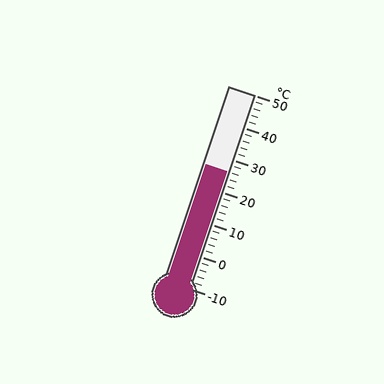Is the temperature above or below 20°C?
The temperature is above 20°C.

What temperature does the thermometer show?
The thermometer shows approximately 26°C.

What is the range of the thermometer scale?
The thermometer scale ranges from -10°C to 50°C.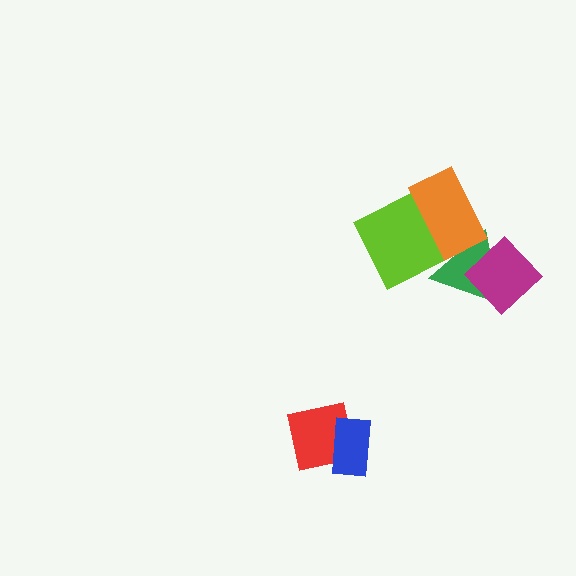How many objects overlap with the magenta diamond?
1 object overlaps with the magenta diamond.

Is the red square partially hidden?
Yes, it is partially covered by another shape.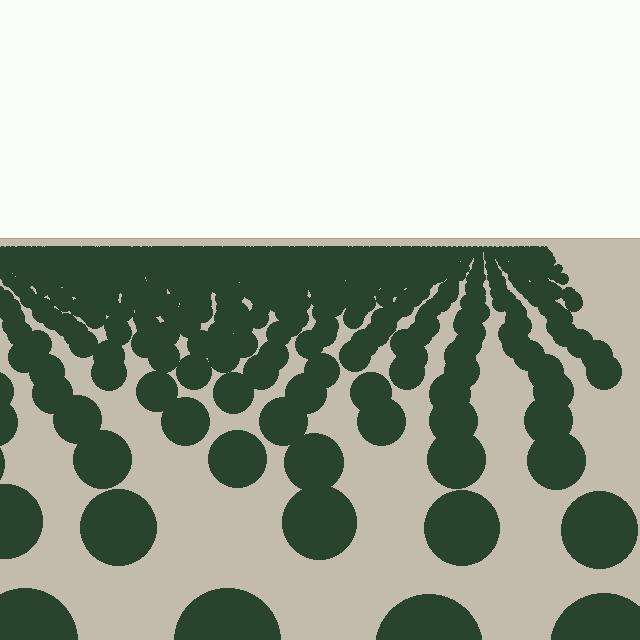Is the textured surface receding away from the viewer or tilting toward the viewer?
The surface is receding away from the viewer. Texture elements get smaller and denser toward the top.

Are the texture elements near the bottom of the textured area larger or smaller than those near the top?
Larger. Near the bottom, elements are closer to the viewer and appear at a bigger on-screen size.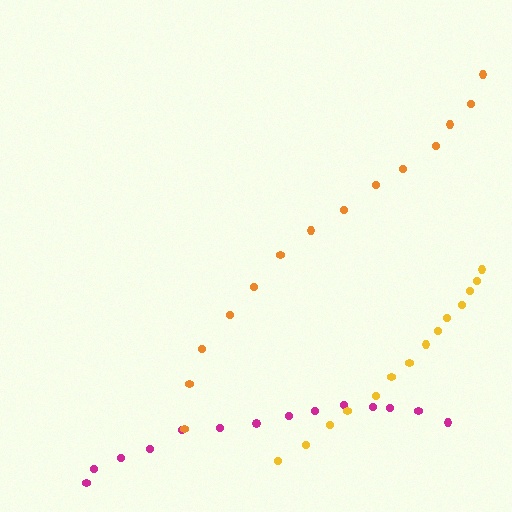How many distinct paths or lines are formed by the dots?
There are 3 distinct paths.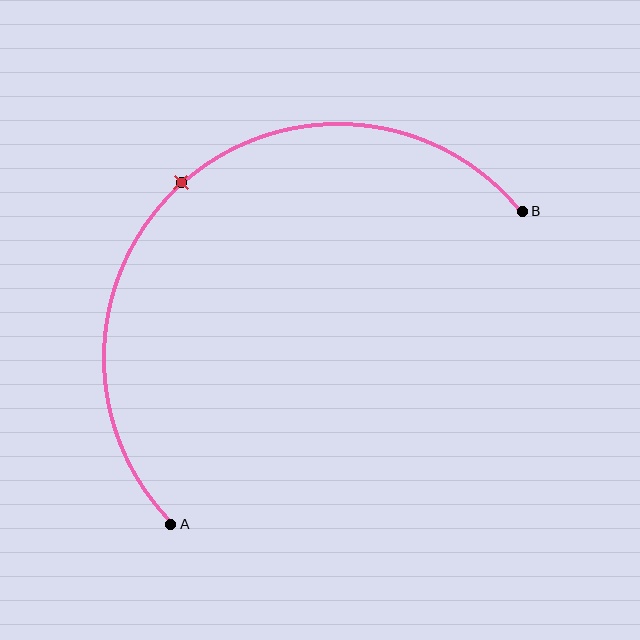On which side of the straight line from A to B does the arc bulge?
The arc bulges above and to the left of the straight line connecting A and B.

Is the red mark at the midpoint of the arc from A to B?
Yes. The red mark lies on the arc at equal arc-length from both A and B — it is the arc midpoint.